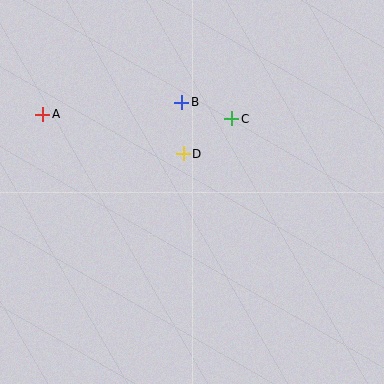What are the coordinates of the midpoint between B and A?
The midpoint between B and A is at (112, 108).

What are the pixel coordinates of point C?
Point C is at (232, 119).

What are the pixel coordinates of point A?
Point A is at (43, 114).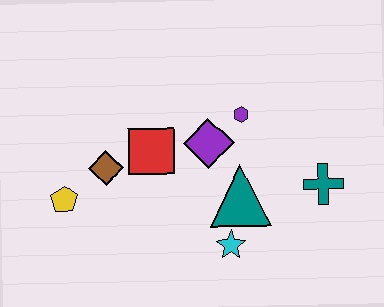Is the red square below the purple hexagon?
Yes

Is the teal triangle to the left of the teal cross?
Yes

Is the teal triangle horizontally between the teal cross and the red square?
Yes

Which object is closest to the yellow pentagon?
The brown diamond is closest to the yellow pentagon.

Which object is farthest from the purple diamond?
The yellow pentagon is farthest from the purple diamond.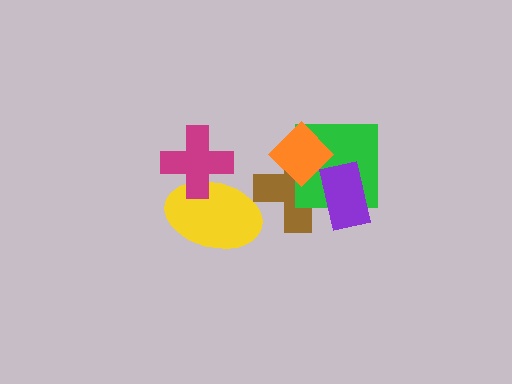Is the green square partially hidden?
Yes, it is partially covered by another shape.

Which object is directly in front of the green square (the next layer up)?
The orange diamond is directly in front of the green square.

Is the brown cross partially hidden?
Yes, it is partially covered by another shape.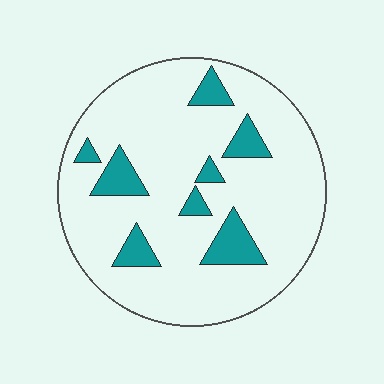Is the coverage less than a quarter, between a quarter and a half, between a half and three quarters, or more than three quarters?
Less than a quarter.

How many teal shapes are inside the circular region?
8.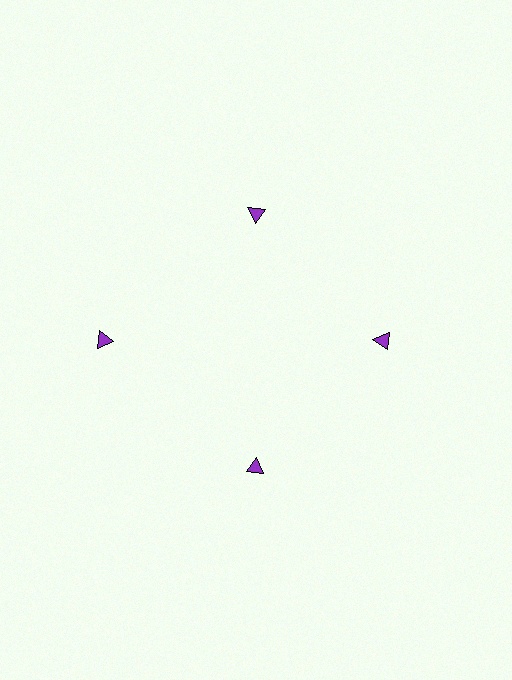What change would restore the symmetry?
The symmetry would be restored by moving it inward, back onto the ring so that all 4 triangles sit at equal angles and equal distance from the center.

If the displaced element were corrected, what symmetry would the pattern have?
It would have 4-fold rotational symmetry — the pattern would map onto itself every 90 degrees.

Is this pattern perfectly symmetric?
No. The 4 purple triangles are arranged in a ring, but one element near the 9 o'clock position is pushed outward from the center, breaking the 4-fold rotational symmetry.